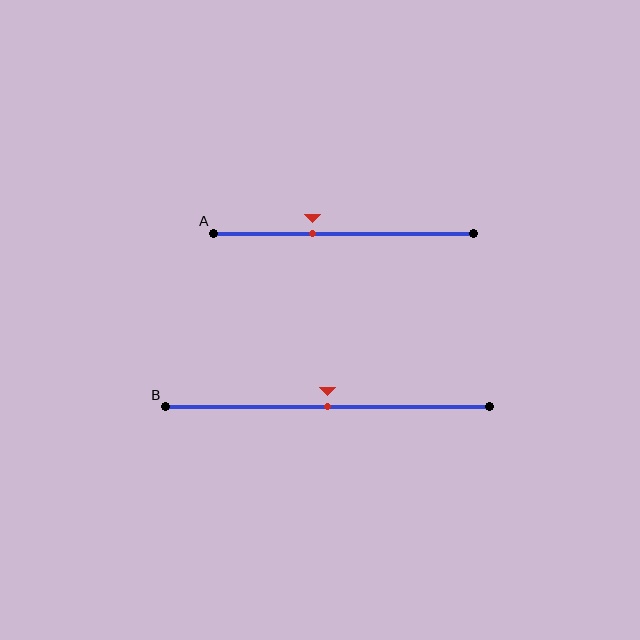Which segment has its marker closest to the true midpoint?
Segment B has its marker closest to the true midpoint.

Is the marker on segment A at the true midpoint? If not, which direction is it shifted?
No, the marker on segment A is shifted to the left by about 12% of the segment length.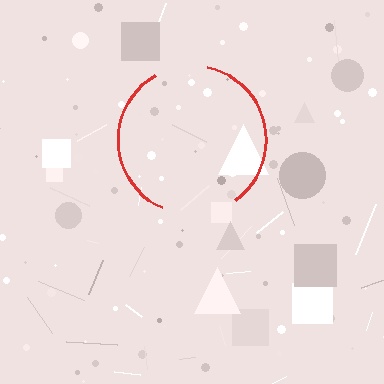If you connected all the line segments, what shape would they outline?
They would outline a circle.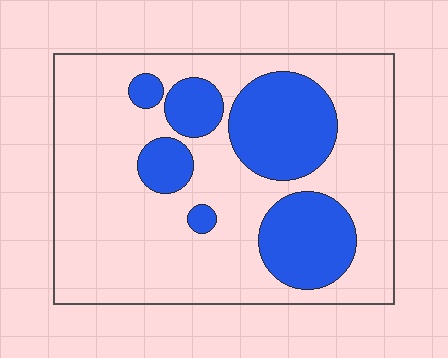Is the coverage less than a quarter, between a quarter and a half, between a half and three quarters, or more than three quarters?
Between a quarter and a half.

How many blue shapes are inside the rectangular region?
6.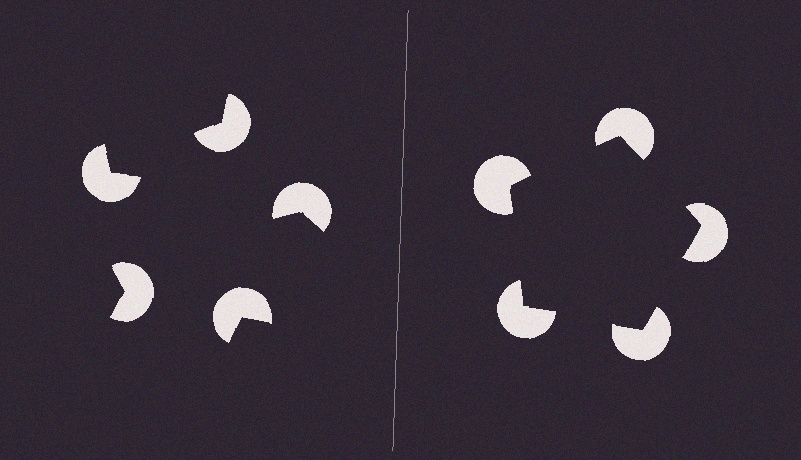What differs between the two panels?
The pac-man discs are positioned identically on both sides; only the wedge orientations differ. On the right they align to a pentagon; on the left they are misaligned.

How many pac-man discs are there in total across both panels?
10 — 5 on each side.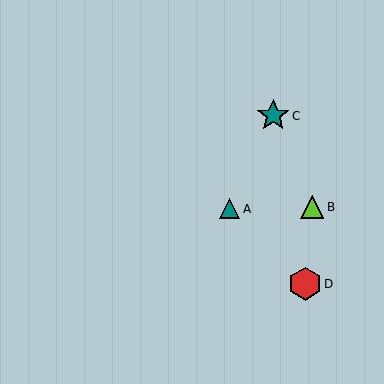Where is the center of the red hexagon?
The center of the red hexagon is at (305, 284).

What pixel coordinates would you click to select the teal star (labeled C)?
Click at (273, 116) to select the teal star C.